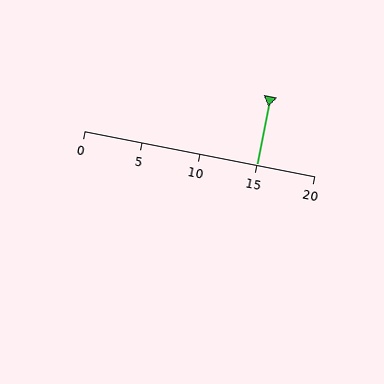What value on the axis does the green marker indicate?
The marker indicates approximately 15.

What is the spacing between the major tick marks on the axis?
The major ticks are spaced 5 apart.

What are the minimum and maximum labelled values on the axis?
The axis runs from 0 to 20.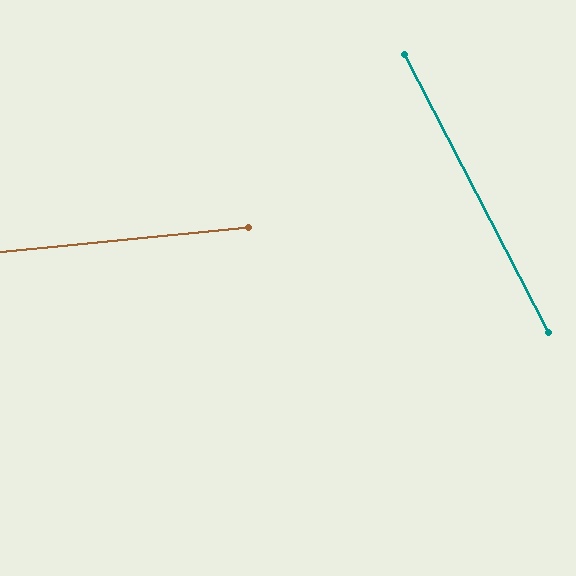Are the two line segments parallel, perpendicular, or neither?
Neither parallel nor perpendicular — they differ by about 68°.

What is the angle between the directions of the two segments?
Approximately 68 degrees.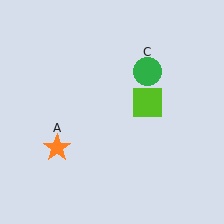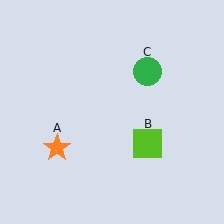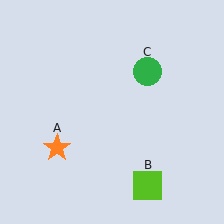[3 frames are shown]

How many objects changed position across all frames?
1 object changed position: lime square (object B).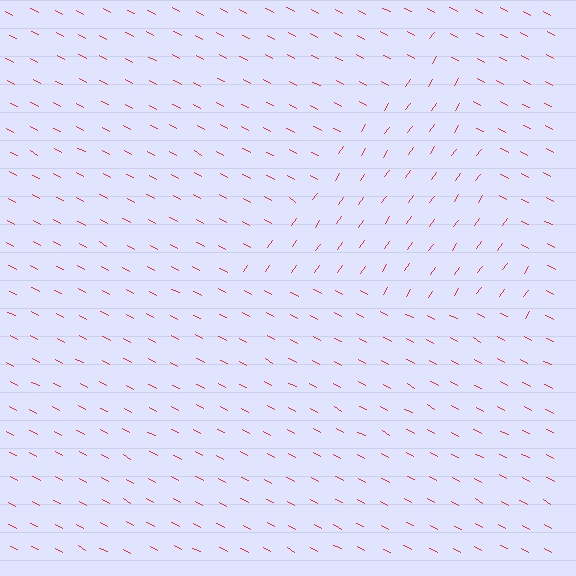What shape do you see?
I see a triangle.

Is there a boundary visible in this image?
Yes, there is a texture boundary formed by a change in line orientation.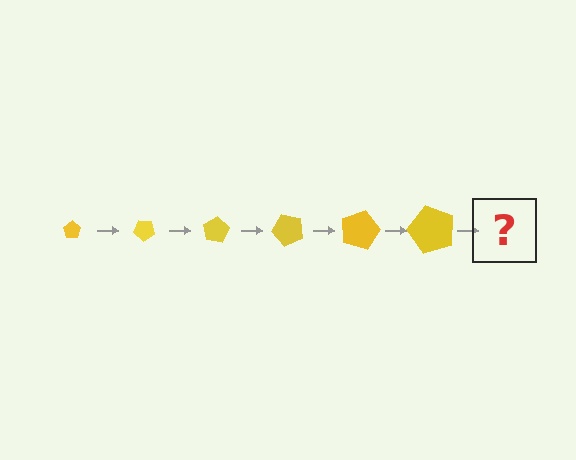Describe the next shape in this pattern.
It should be a pentagon, larger than the previous one and rotated 240 degrees from the start.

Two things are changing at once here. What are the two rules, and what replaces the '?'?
The two rules are that the pentagon grows larger each step and it rotates 40 degrees each step. The '?' should be a pentagon, larger than the previous one and rotated 240 degrees from the start.